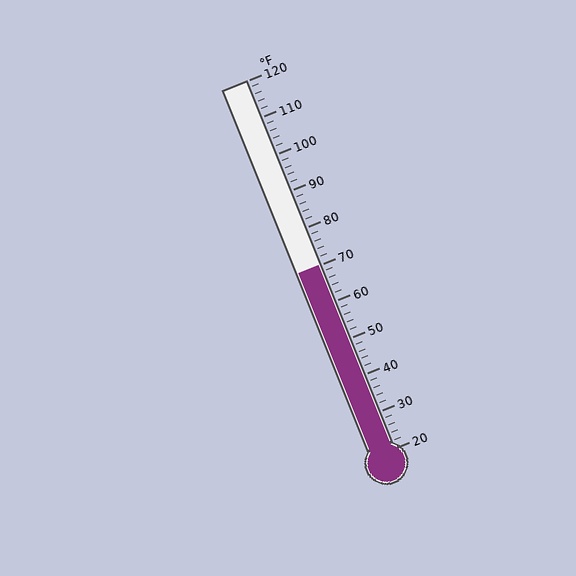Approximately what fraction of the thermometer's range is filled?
The thermometer is filled to approximately 50% of its range.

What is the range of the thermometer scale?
The thermometer scale ranges from 20°F to 120°F.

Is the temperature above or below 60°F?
The temperature is above 60°F.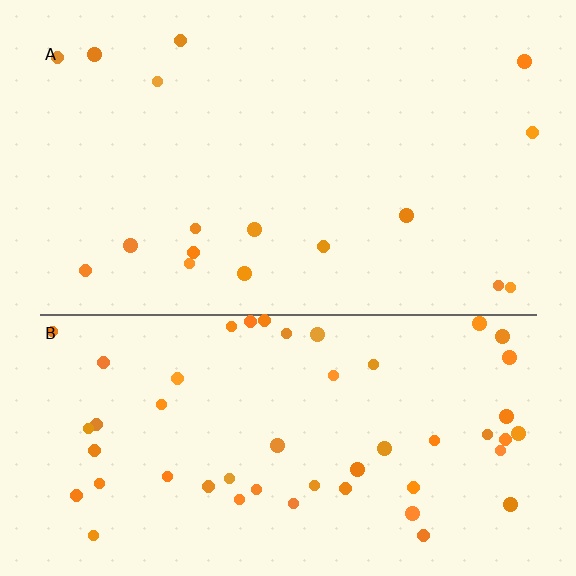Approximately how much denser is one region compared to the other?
Approximately 3.0× — region B over region A.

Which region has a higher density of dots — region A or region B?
B (the bottom).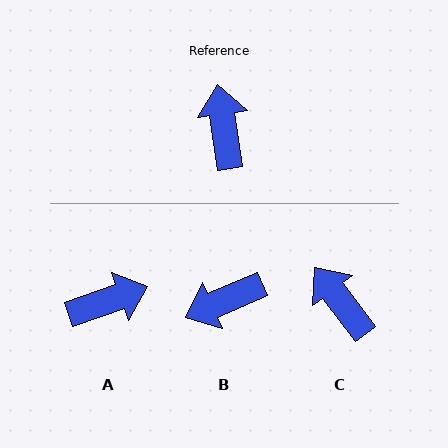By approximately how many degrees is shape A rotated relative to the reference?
Approximately 79 degrees clockwise.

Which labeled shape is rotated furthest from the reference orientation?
B, about 105 degrees away.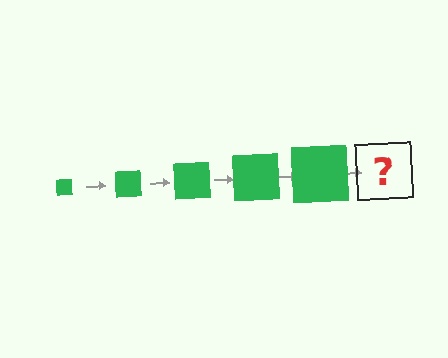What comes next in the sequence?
The next element should be a green square, larger than the previous one.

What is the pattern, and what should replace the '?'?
The pattern is that the square gets progressively larger each step. The '?' should be a green square, larger than the previous one.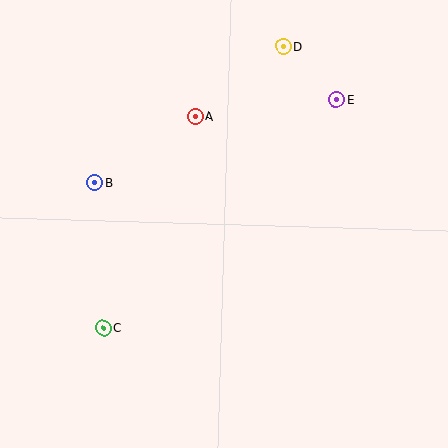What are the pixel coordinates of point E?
Point E is at (336, 99).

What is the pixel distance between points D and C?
The distance between D and C is 334 pixels.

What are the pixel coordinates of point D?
Point D is at (284, 46).